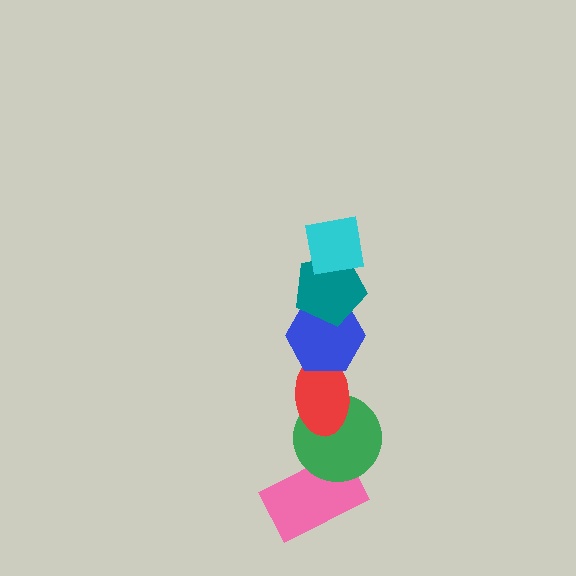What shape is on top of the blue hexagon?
The teal pentagon is on top of the blue hexagon.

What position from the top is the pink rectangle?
The pink rectangle is 6th from the top.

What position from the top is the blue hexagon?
The blue hexagon is 3rd from the top.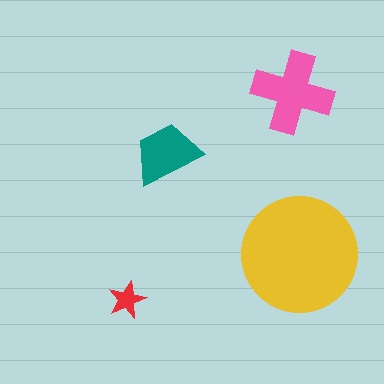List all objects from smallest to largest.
The red star, the teal trapezoid, the pink cross, the yellow circle.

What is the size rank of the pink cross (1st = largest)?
2nd.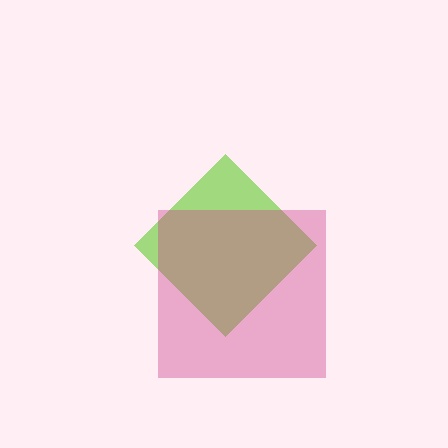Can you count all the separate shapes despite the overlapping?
Yes, there are 2 separate shapes.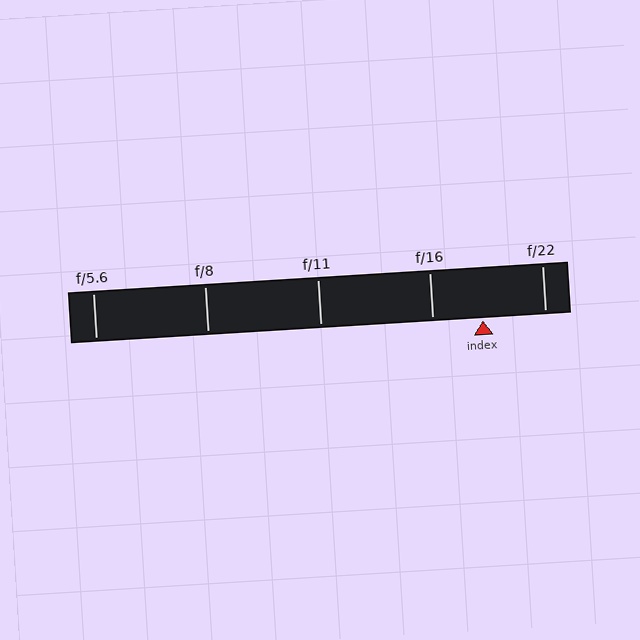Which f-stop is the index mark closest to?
The index mark is closest to f/16.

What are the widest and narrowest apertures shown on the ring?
The widest aperture shown is f/5.6 and the narrowest is f/22.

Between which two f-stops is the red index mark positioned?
The index mark is between f/16 and f/22.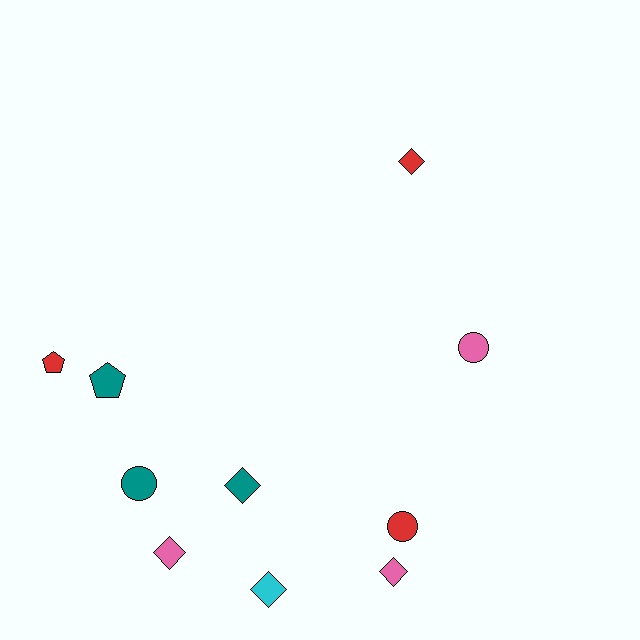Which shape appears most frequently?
Diamond, with 5 objects.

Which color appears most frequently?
Red, with 3 objects.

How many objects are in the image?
There are 10 objects.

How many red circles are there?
There is 1 red circle.